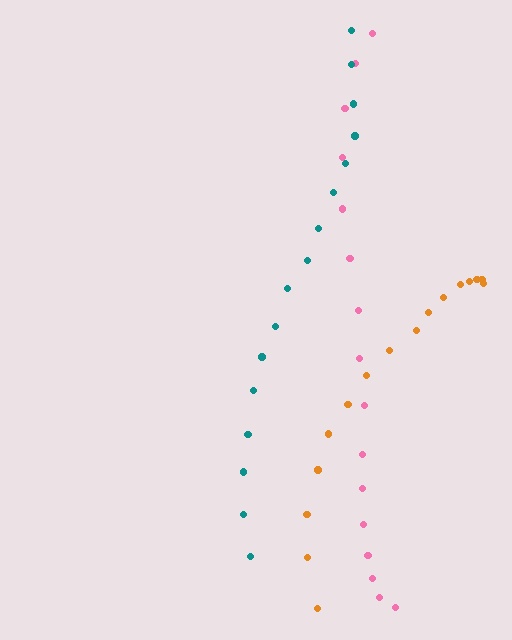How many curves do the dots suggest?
There are 3 distinct paths.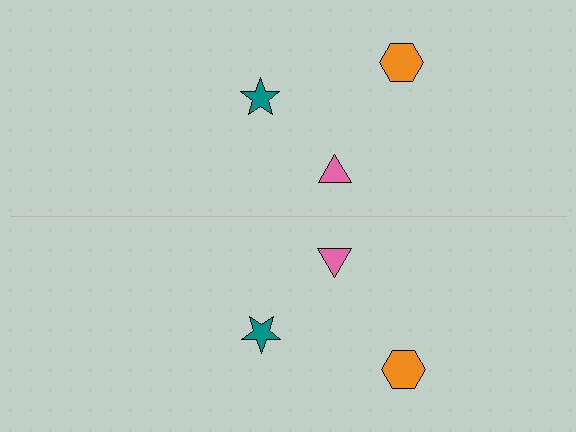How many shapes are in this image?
There are 6 shapes in this image.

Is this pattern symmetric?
Yes, this pattern has bilateral (reflection) symmetry.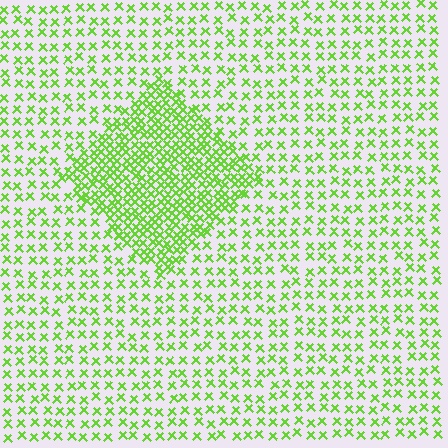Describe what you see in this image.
The image contains small lime elements arranged at two different densities. A diamond-shaped region is visible where the elements are more densely packed than the surrounding area.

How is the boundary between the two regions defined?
The boundary is defined by a change in element density (approximately 2.4x ratio). All elements are the same color, size, and shape.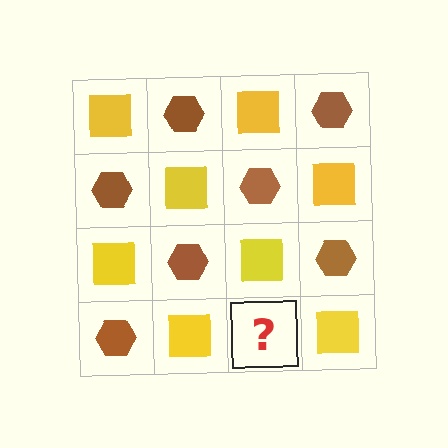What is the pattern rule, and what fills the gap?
The rule is that it alternates yellow square and brown hexagon in a checkerboard pattern. The gap should be filled with a brown hexagon.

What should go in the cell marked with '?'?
The missing cell should contain a brown hexagon.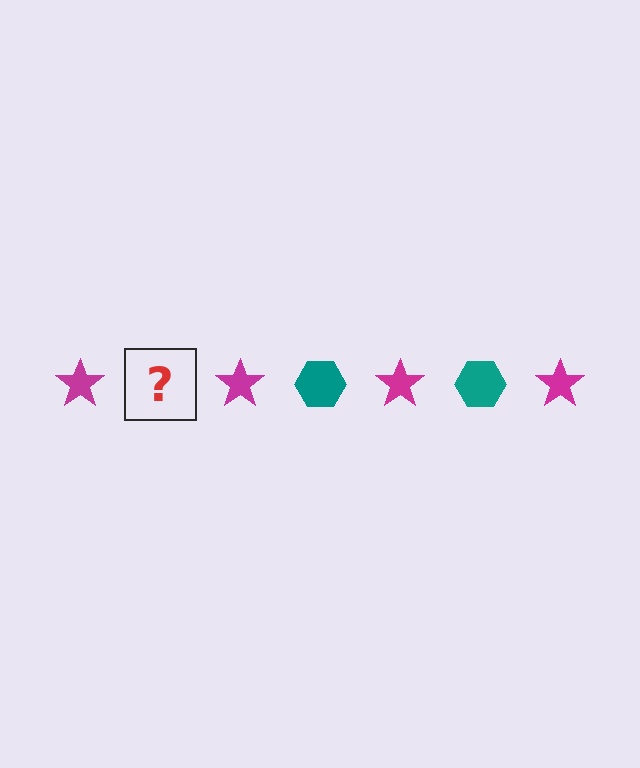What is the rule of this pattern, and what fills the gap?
The rule is that the pattern alternates between magenta star and teal hexagon. The gap should be filled with a teal hexagon.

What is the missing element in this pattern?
The missing element is a teal hexagon.